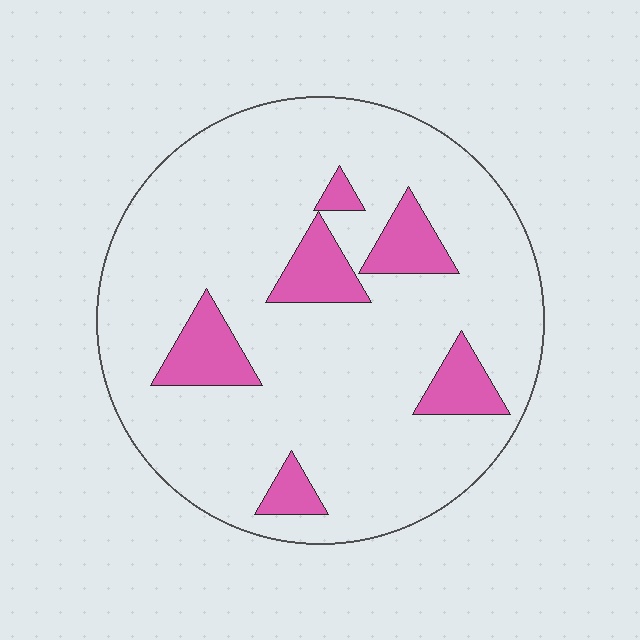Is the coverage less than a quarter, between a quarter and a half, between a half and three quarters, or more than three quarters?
Less than a quarter.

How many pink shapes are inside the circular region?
6.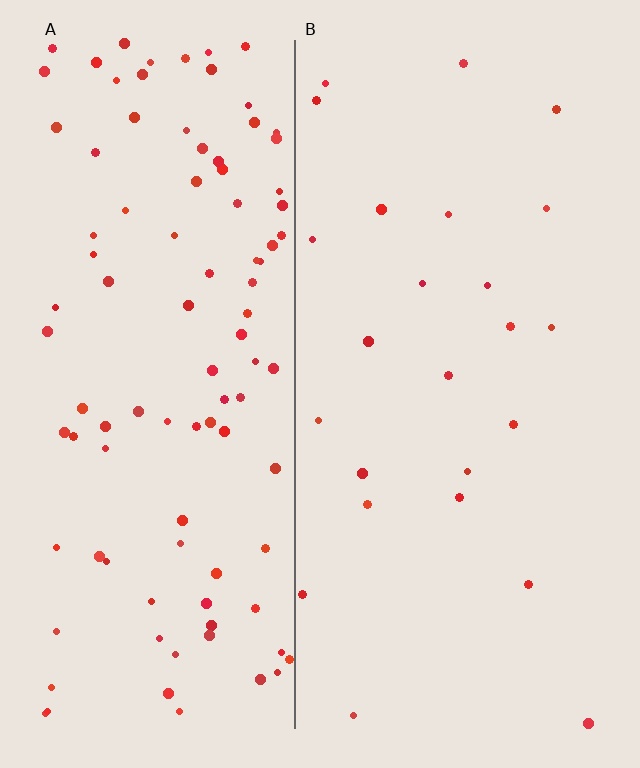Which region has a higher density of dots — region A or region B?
A (the left).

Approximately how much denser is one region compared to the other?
Approximately 4.1× — region A over region B.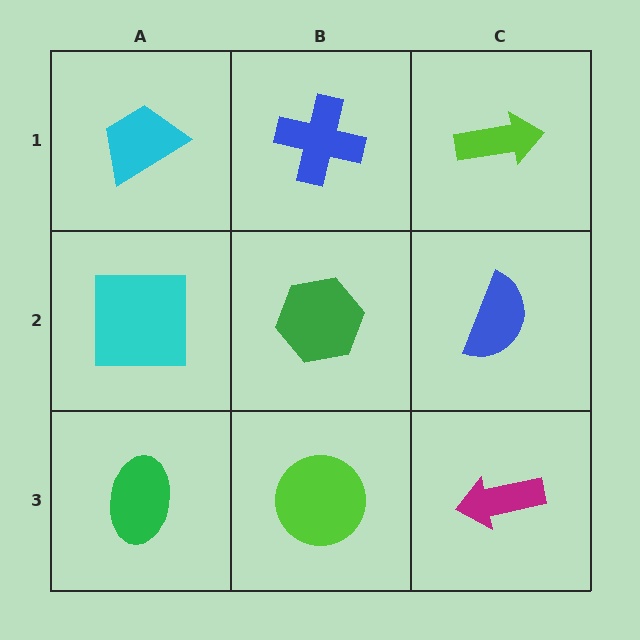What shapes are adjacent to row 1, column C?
A blue semicircle (row 2, column C), a blue cross (row 1, column B).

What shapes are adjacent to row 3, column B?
A green hexagon (row 2, column B), a green ellipse (row 3, column A), a magenta arrow (row 3, column C).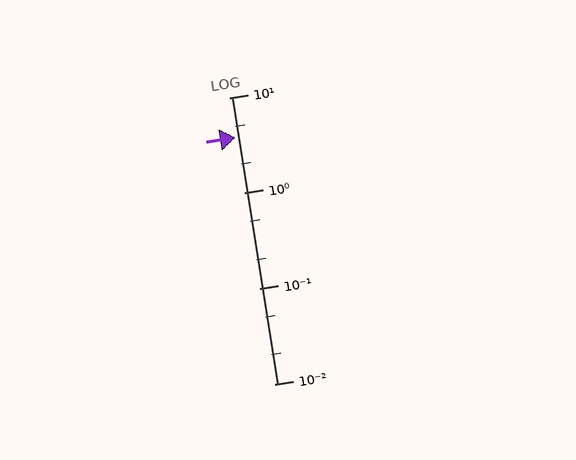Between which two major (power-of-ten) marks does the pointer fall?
The pointer is between 1 and 10.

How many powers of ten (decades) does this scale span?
The scale spans 3 decades, from 0.01 to 10.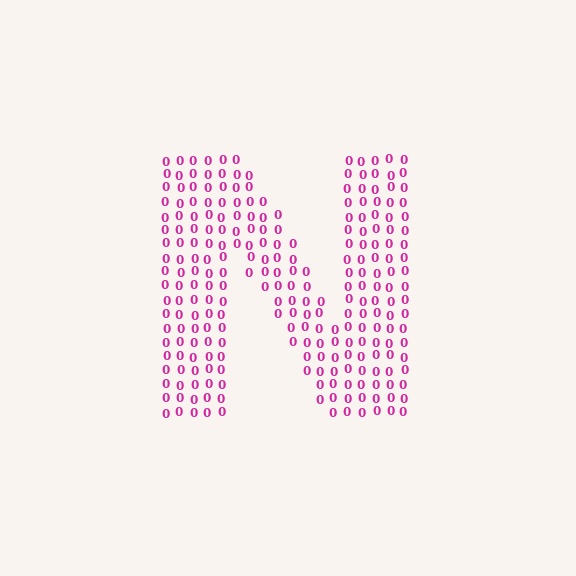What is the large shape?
The large shape is the letter N.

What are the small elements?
The small elements are digit 0's.